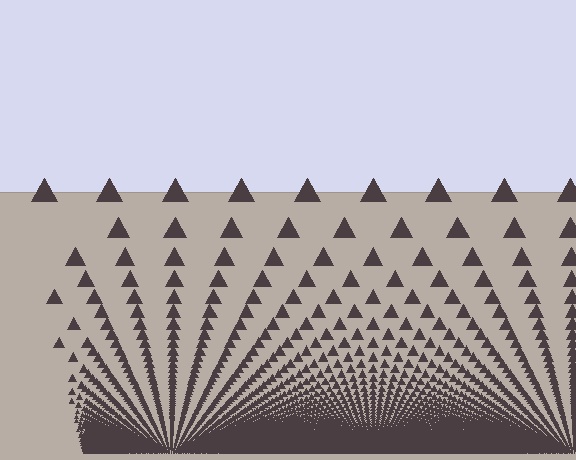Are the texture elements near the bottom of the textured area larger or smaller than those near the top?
Smaller. The gradient is inverted — elements near the bottom are smaller and denser.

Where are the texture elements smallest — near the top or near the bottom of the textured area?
Near the bottom.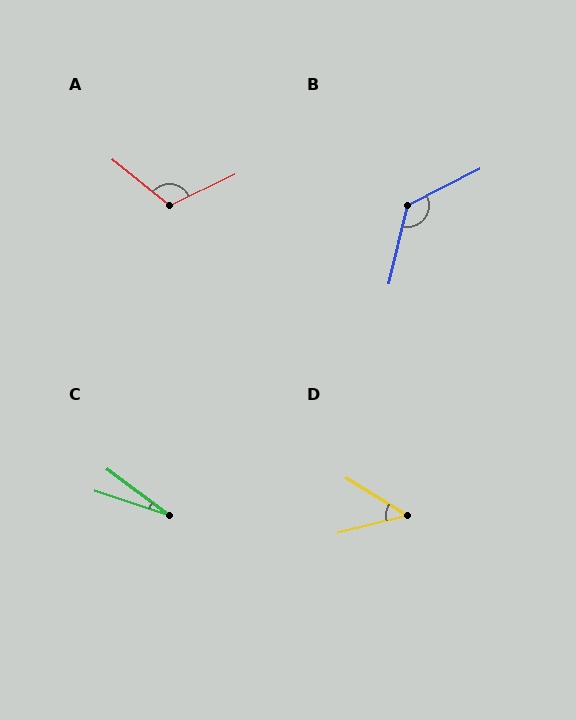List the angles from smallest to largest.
C (18°), D (46°), A (116°), B (130°).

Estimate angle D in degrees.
Approximately 46 degrees.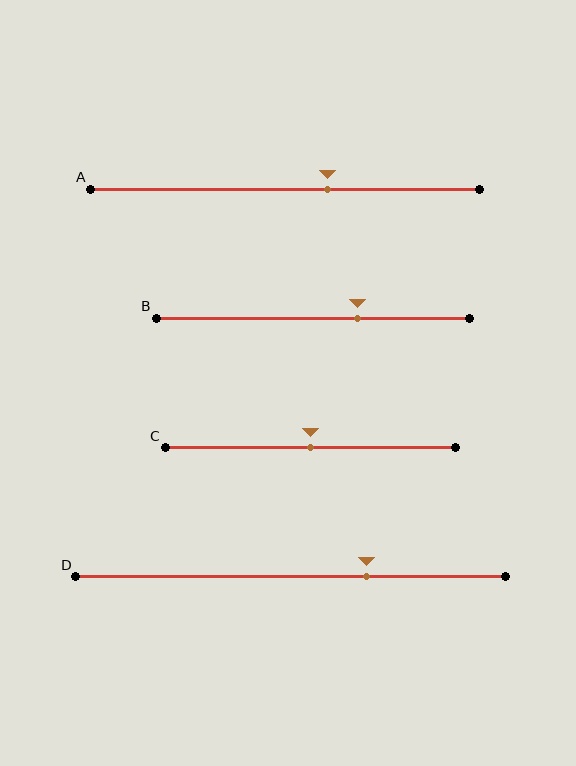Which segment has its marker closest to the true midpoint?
Segment C has its marker closest to the true midpoint.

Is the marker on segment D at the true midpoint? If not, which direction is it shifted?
No, the marker on segment D is shifted to the right by about 18% of the segment length.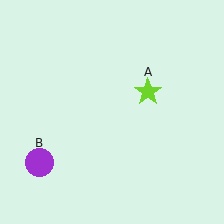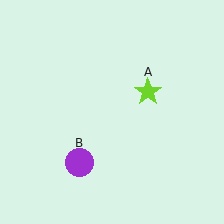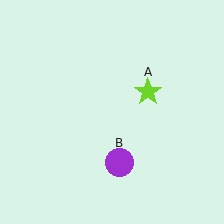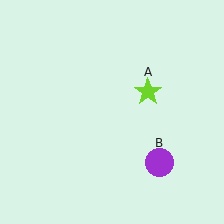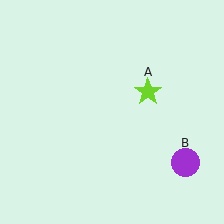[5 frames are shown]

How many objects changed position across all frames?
1 object changed position: purple circle (object B).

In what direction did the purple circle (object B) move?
The purple circle (object B) moved right.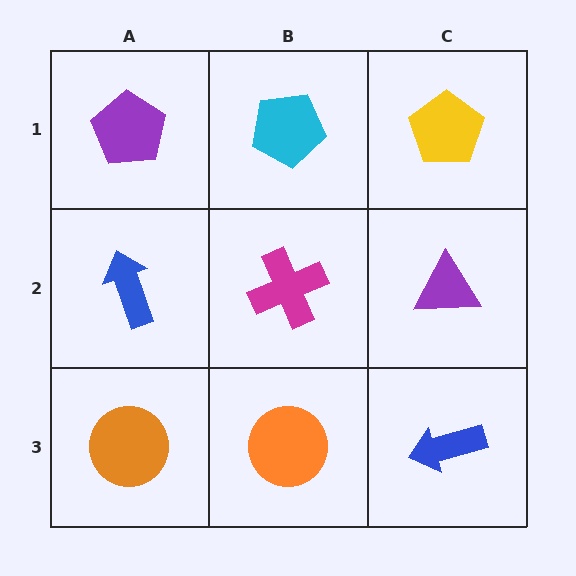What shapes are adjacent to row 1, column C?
A purple triangle (row 2, column C), a cyan pentagon (row 1, column B).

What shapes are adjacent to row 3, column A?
A blue arrow (row 2, column A), an orange circle (row 3, column B).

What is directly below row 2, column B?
An orange circle.